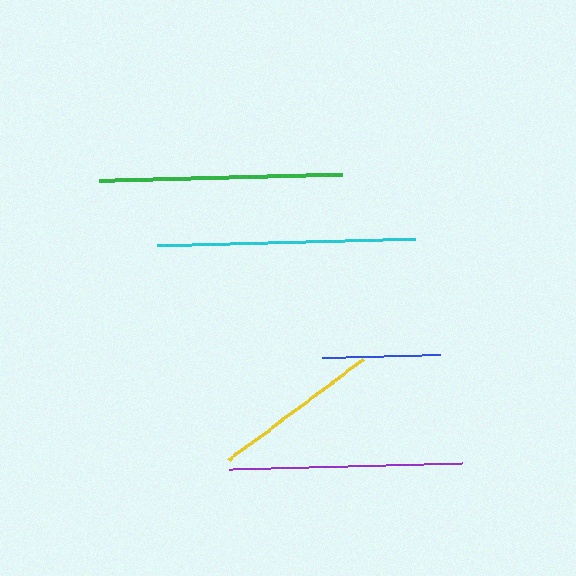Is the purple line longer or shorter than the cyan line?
The cyan line is longer than the purple line.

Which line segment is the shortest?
The blue line is the shortest at approximately 118 pixels.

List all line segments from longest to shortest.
From longest to shortest: cyan, green, purple, yellow, blue.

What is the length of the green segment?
The green segment is approximately 243 pixels long.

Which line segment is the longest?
The cyan line is the longest at approximately 257 pixels.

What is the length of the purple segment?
The purple segment is approximately 232 pixels long.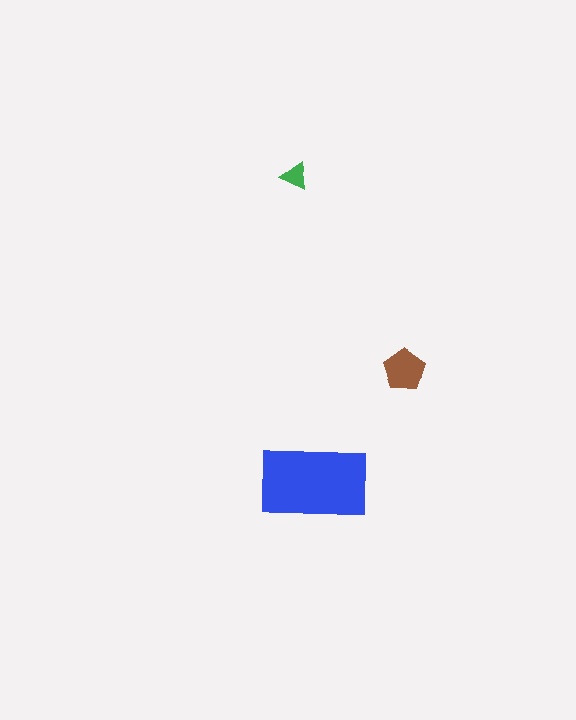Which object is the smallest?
The green triangle.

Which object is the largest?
The blue rectangle.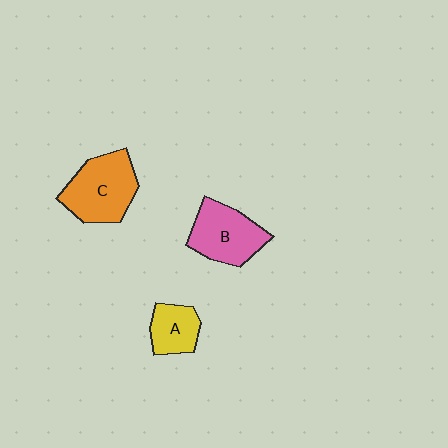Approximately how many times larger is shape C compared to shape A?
Approximately 1.8 times.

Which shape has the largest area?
Shape C (orange).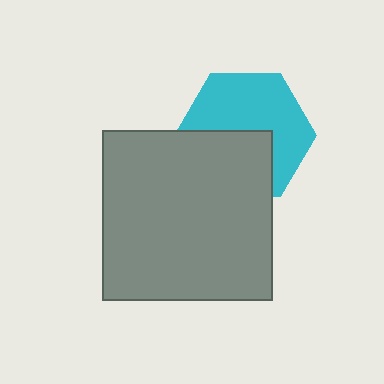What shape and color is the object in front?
The object in front is a gray square.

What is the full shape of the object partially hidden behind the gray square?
The partially hidden object is a cyan hexagon.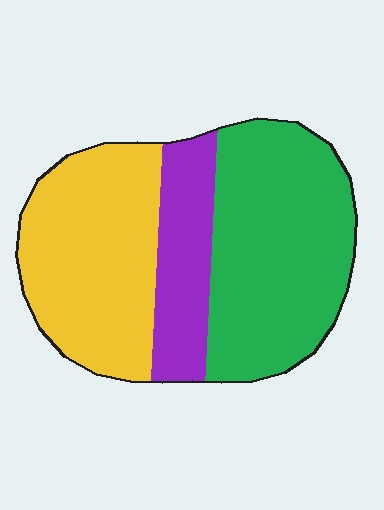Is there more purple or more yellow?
Yellow.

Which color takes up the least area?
Purple, at roughly 20%.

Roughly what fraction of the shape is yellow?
Yellow takes up about three eighths (3/8) of the shape.